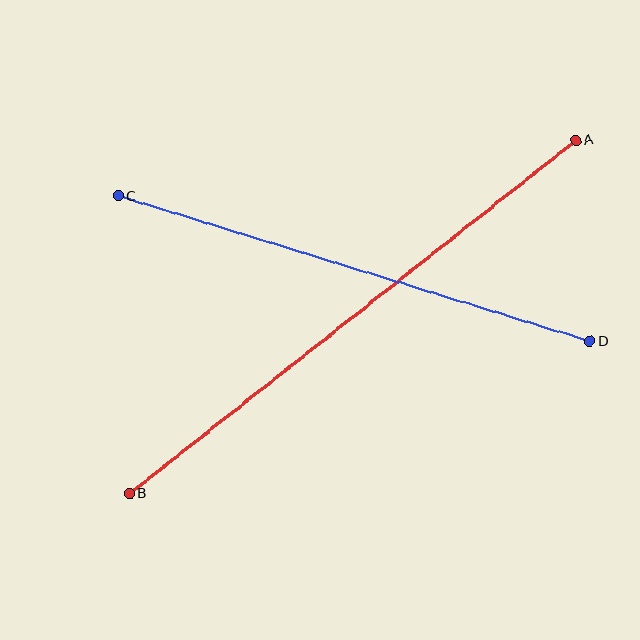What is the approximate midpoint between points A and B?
The midpoint is at approximately (353, 317) pixels.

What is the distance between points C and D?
The distance is approximately 493 pixels.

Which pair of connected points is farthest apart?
Points A and B are farthest apart.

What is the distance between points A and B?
The distance is approximately 569 pixels.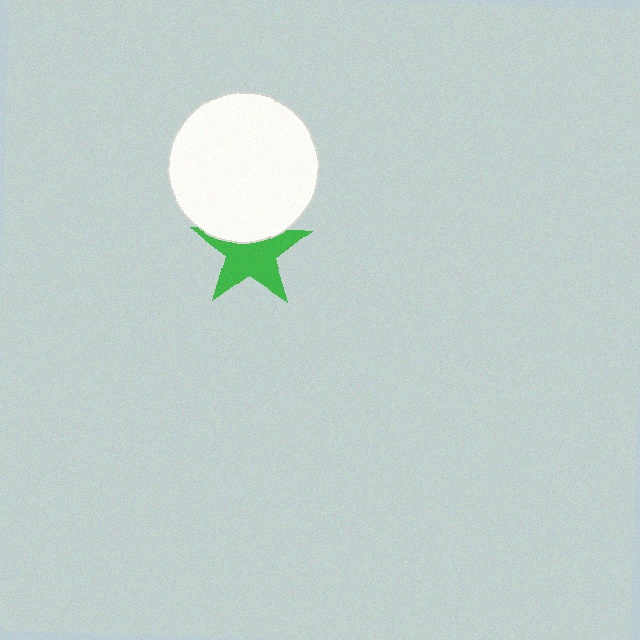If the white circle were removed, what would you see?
You would see the complete green star.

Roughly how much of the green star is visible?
Most of it is visible (roughly 68%).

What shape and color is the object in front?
The object in front is a white circle.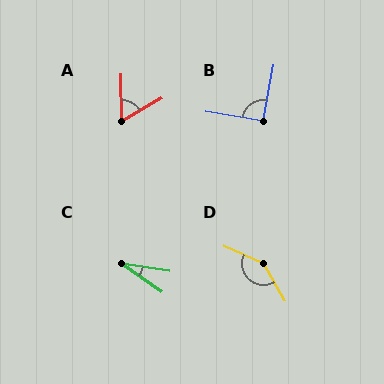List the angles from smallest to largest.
C (26°), A (60°), B (91°), D (145°).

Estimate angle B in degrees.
Approximately 91 degrees.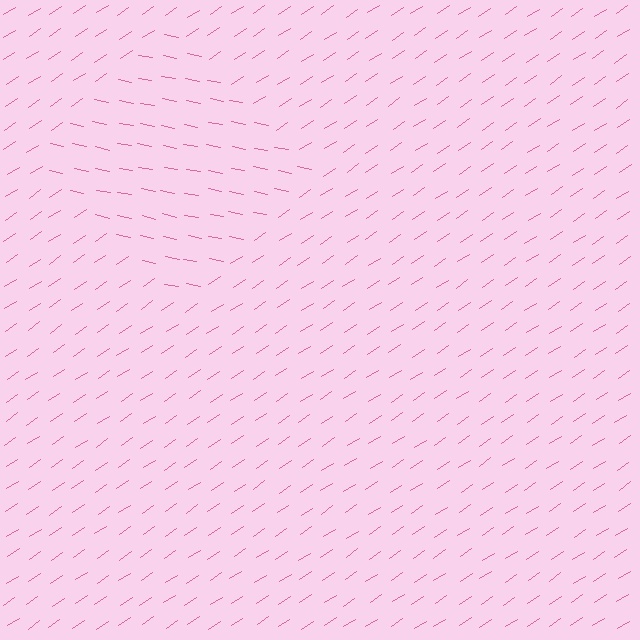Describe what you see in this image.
The image is filled with small pink line segments. A diamond region in the image has lines oriented differently from the surrounding lines, creating a visible texture boundary.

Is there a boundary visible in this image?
Yes, there is a texture boundary formed by a change in line orientation.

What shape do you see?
I see a diamond.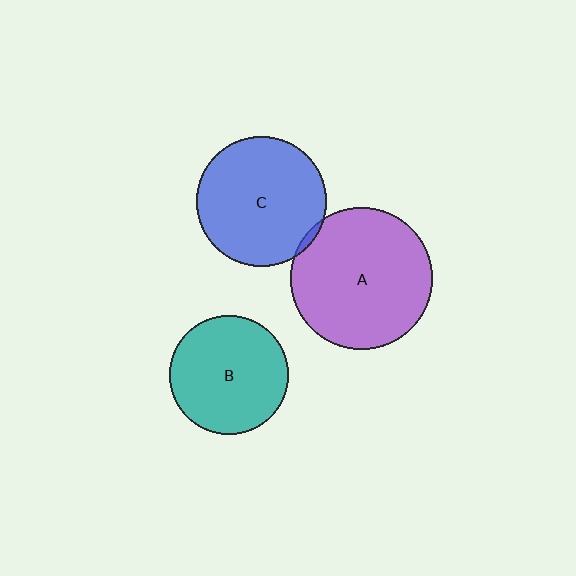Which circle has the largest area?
Circle A (purple).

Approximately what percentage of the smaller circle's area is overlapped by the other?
Approximately 5%.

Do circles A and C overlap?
Yes.